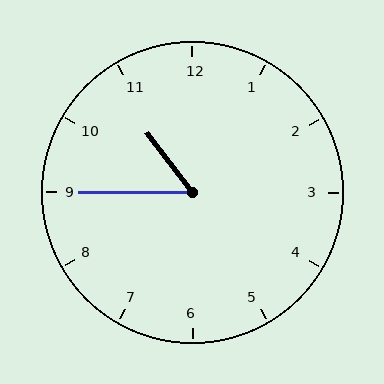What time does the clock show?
10:45.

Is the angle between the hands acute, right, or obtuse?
It is acute.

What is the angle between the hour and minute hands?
Approximately 52 degrees.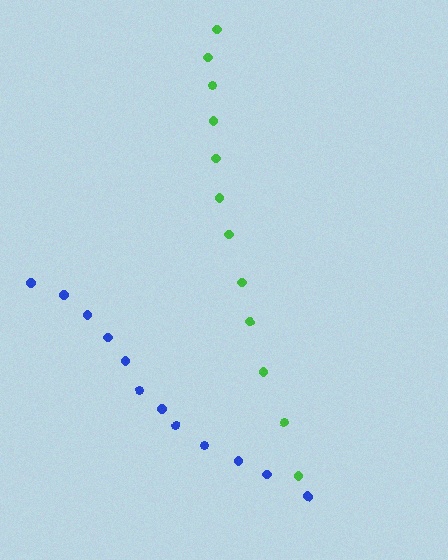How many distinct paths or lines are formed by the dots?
There are 2 distinct paths.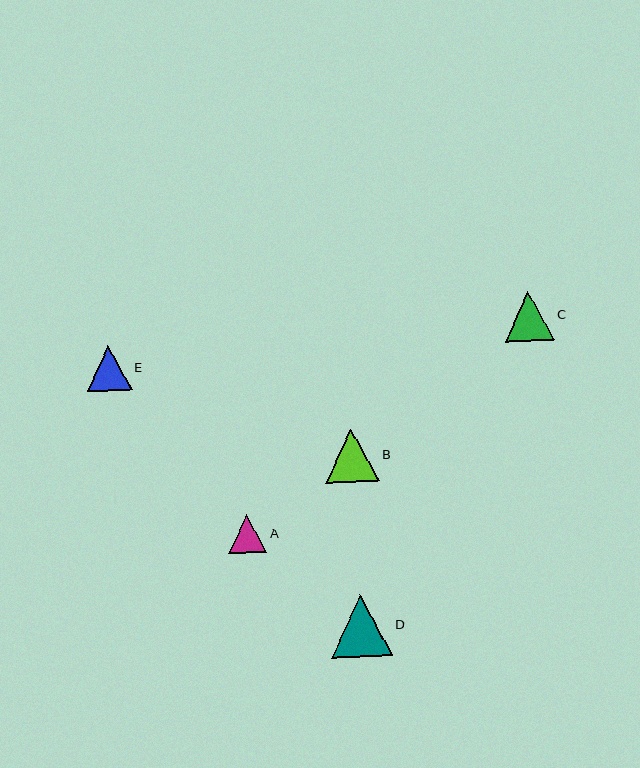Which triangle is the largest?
Triangle D is the largest with a size of approximately 62 pixels.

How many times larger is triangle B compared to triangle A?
Triangle B is approximately 1.4 times the size of triangle A.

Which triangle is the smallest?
Triangle A is the smallest with a size of approximately 38 pixels.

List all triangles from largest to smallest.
From largest to smallest: D, B, C, E, A.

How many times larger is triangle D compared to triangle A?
Triangle D is approximately 1.6 times the size of triangle A.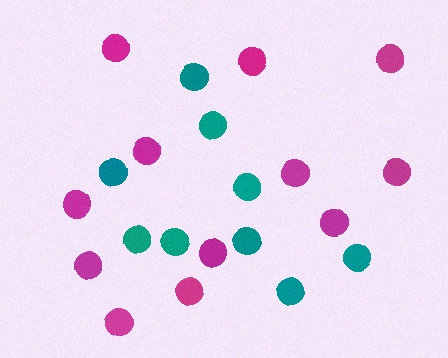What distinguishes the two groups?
There are 2 groups: one group of teal circles (9) and one group of magenta circles (12).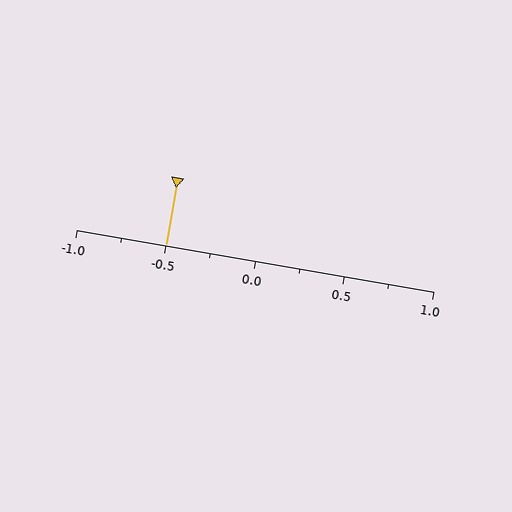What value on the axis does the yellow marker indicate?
The marker indicates approximately -0.5.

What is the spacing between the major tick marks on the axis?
The major ticks are spaced 0.5 apart.